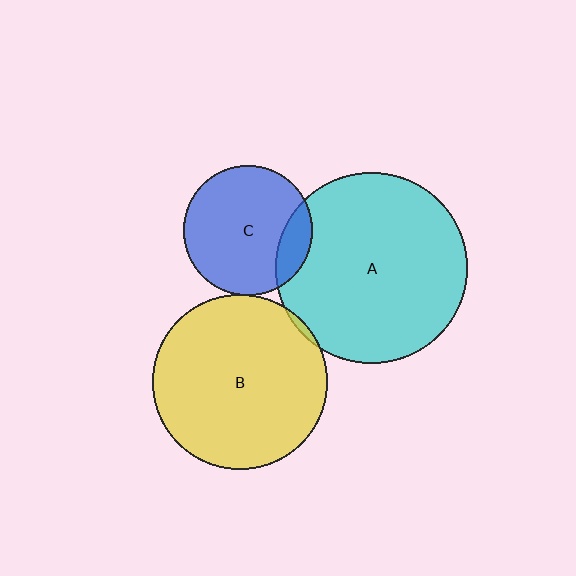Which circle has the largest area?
Circle A (cyan).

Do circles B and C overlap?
Yes.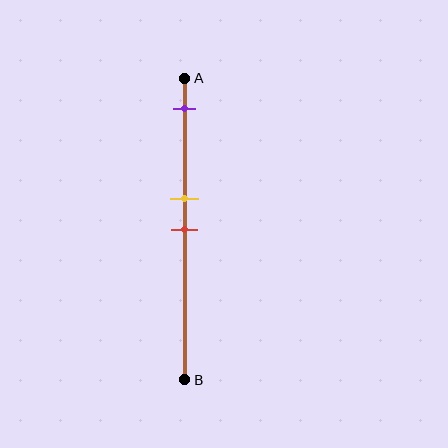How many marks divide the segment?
There are 3 marks dividing the segment.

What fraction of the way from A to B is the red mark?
The red mark is approximately 50% (0.5) of the way from A to B.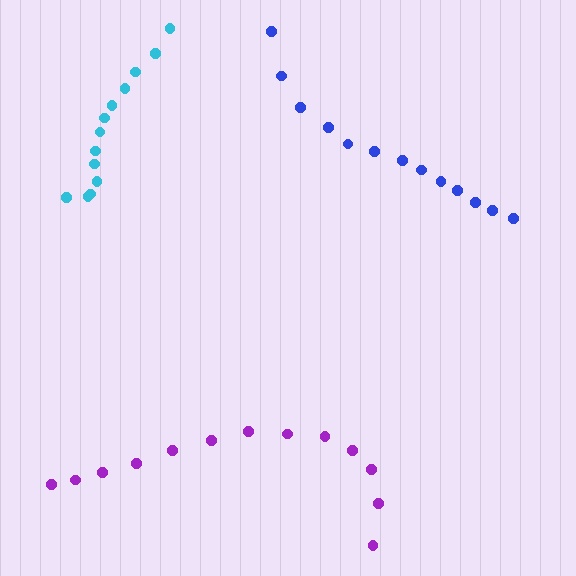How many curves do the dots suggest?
There are 3 distinct paths.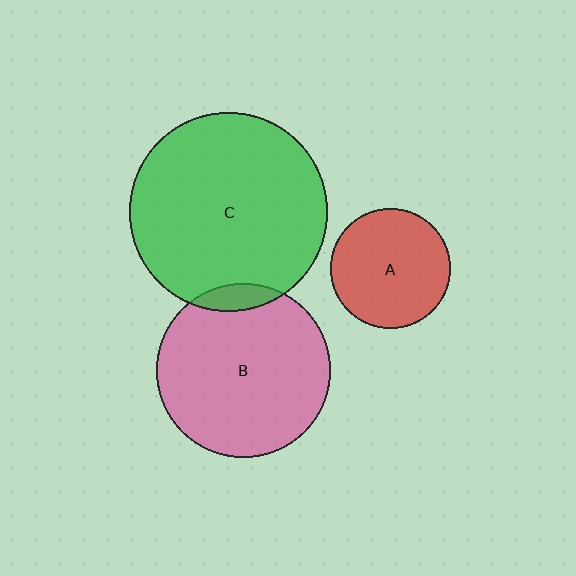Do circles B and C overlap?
Yes.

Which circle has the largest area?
Circle C (green).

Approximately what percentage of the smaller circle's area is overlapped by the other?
Approximately 10%.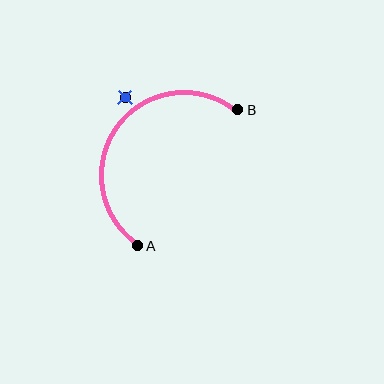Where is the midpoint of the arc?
The arc midpoint is the point on the curve farthest from the straight line joining A and B. It sits above and to the left of that line.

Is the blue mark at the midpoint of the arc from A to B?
No — the blue mark does not lie on the arc at all. It sits slightly outside the curve.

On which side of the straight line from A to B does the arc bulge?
The arc bulges above and to the left of the straight line connecting A and B.